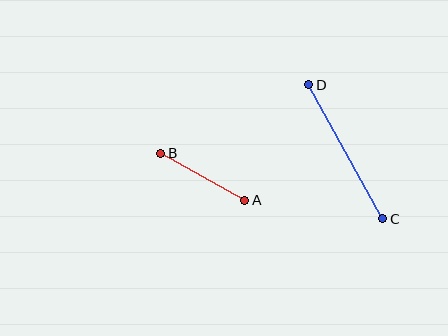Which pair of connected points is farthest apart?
Points C and D are farthest apart.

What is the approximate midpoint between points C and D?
The midpoint is at approximately (346, 152) pixels.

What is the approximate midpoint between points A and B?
The midpoint is at approximately (203, 177) pixels.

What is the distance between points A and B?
The distance is approximately 96 pixels.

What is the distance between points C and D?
The distance is approximately 153 pixels.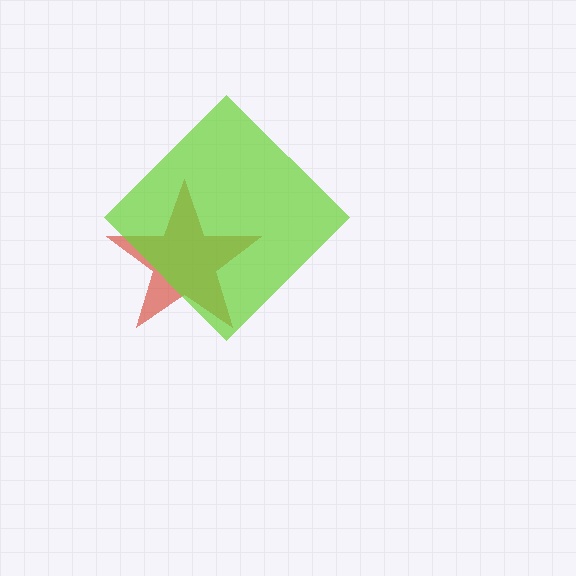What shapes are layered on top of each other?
The layered shapes are: a red star, a lime diamond.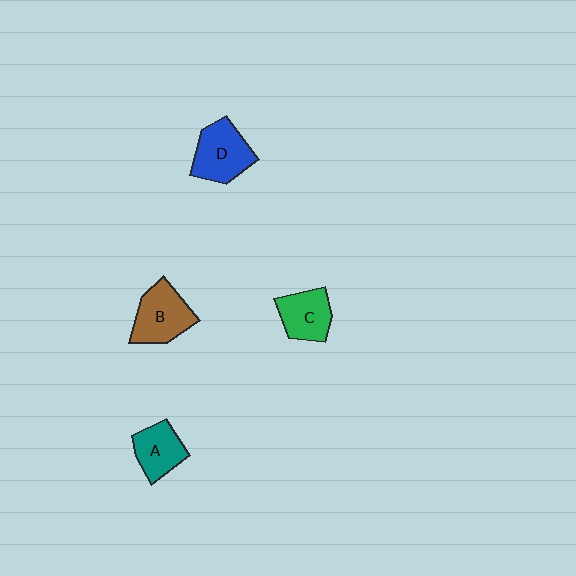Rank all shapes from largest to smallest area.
From largest to smallest: D (blue), B (brown), C (green), A (teal).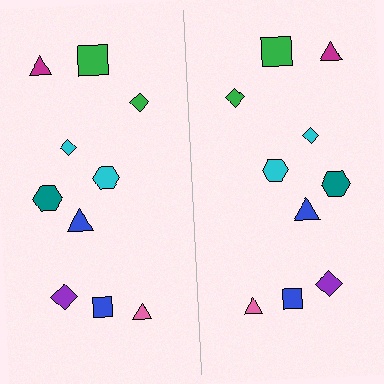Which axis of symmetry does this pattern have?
The pattern has a vertical axis of symmetry running through the center of the image.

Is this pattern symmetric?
Yes, this pattern has bilateral (reflection) symmetry.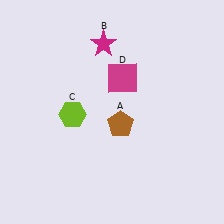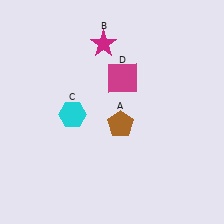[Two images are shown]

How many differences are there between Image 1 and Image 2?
There is 1 difference between the two images.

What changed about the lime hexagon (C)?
In Image 1, C is lime. In Image 2, it changed to cyan.